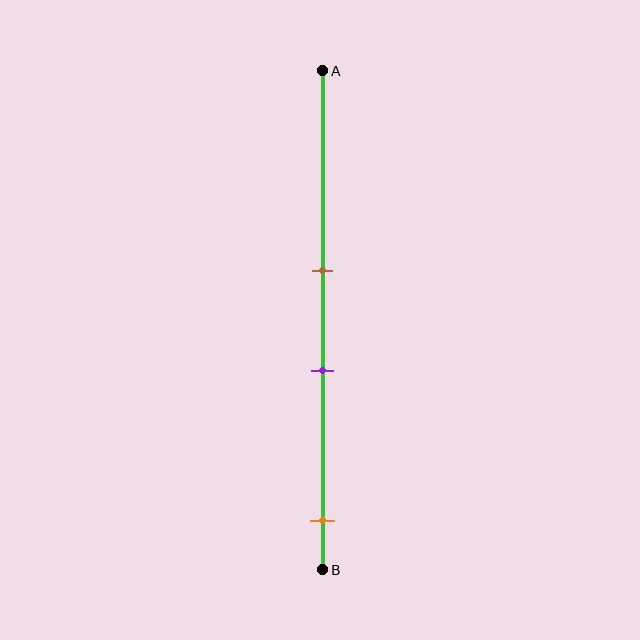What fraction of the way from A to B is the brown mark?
The brown mark is approximately 40% (0.4) of the way from A to B.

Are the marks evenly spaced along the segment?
No, the marks are not evenly spaced.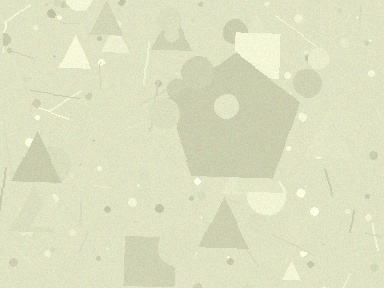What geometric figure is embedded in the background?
A pentagon is embedded in the background.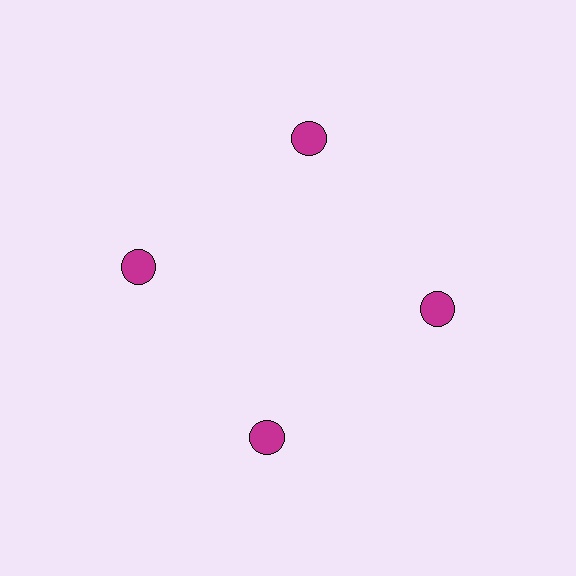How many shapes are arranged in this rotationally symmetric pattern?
There are 4 shapes, arranged in 4 groups of 1.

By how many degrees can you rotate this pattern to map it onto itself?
The pattern maps onto itself every 90 degrees of rotation.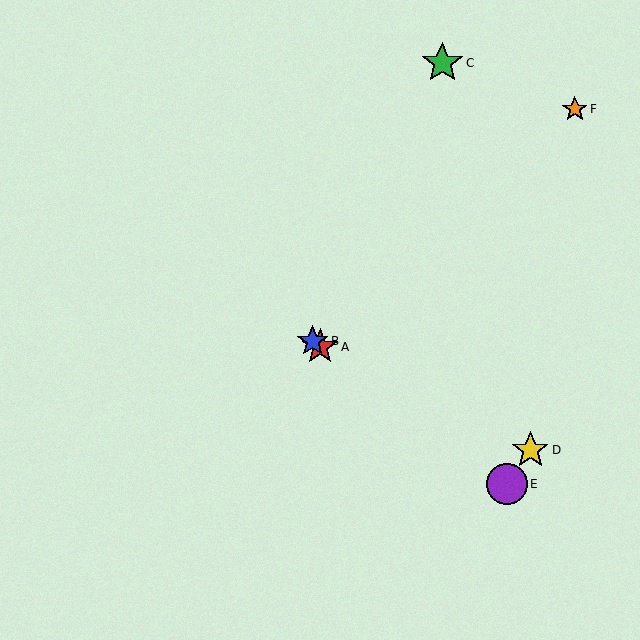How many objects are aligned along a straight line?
3 objects (A, B, E) are aligned along a straight line.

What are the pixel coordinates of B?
Object B is at (313, 341).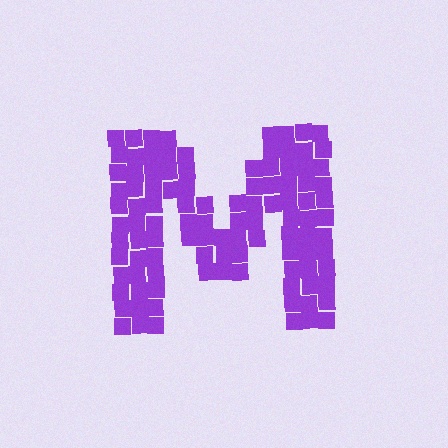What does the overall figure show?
The overall figure shows the letter M.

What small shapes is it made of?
It is made of small squares.